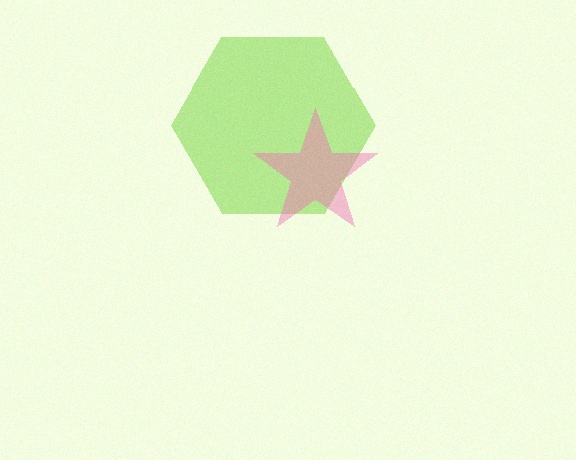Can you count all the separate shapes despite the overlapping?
Yes, there are 2 separate shapes.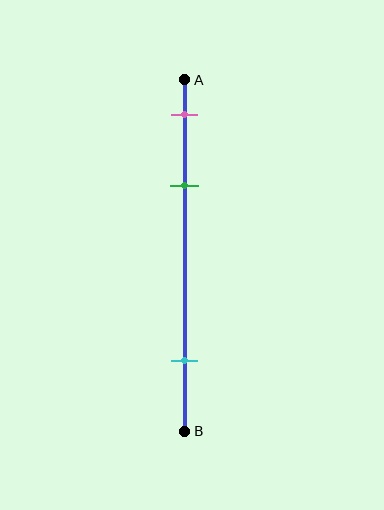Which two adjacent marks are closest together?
The pink and green marks are the closest adjacent pair.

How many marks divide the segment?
There are 3 marks dividing the segment.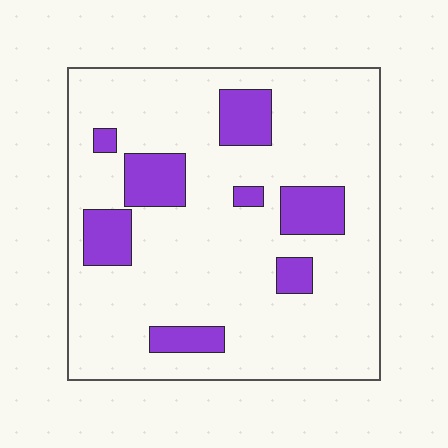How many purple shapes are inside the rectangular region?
8.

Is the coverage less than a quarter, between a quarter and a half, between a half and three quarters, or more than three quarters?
Less than a quarter.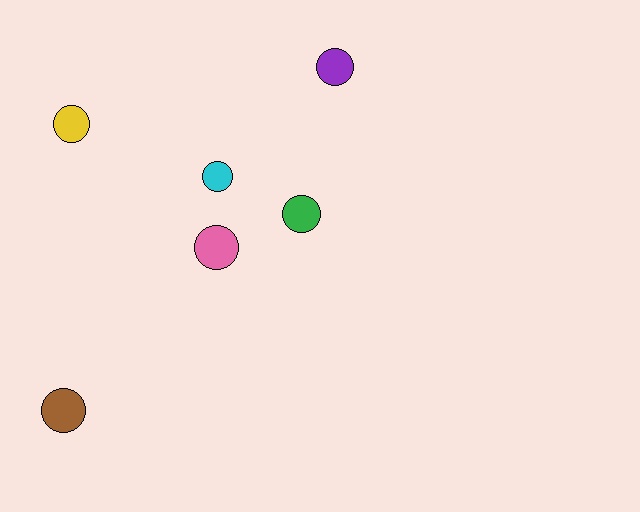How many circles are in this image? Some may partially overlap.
There are 6 circles.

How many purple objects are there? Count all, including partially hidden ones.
There is 1 purple object.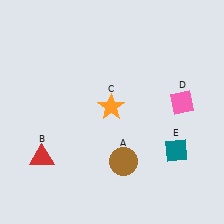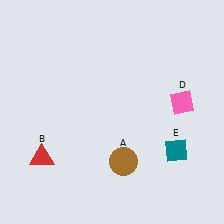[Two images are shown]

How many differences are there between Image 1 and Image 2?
There is 1 difference between the two images.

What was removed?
The orange star (C) was removed in Image 2.